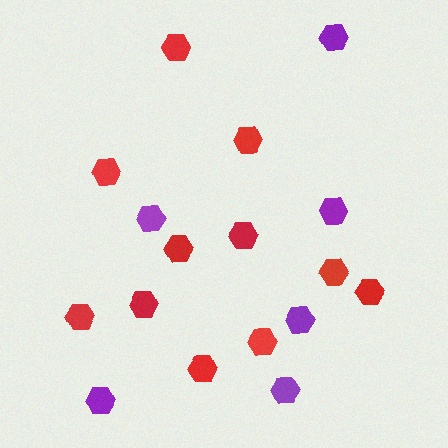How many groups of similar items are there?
There are 2 groups: one group of red hexagons (11) and one group of purple hexagons (6).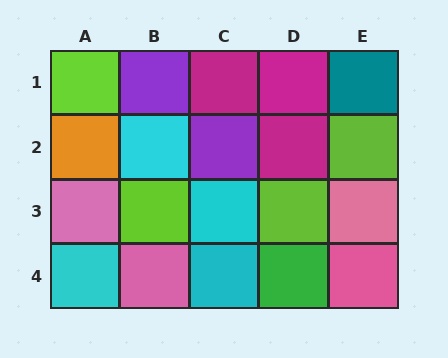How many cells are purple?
2 cells are purple.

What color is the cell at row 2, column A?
Orange.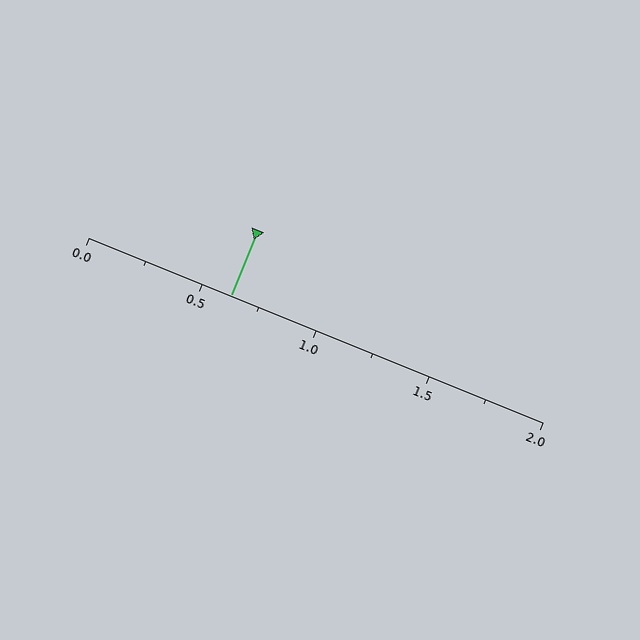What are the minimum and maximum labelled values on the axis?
The axis runs from 0.0 to 2.0.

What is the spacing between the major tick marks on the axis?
The major ticks are spaced 0.5 apart.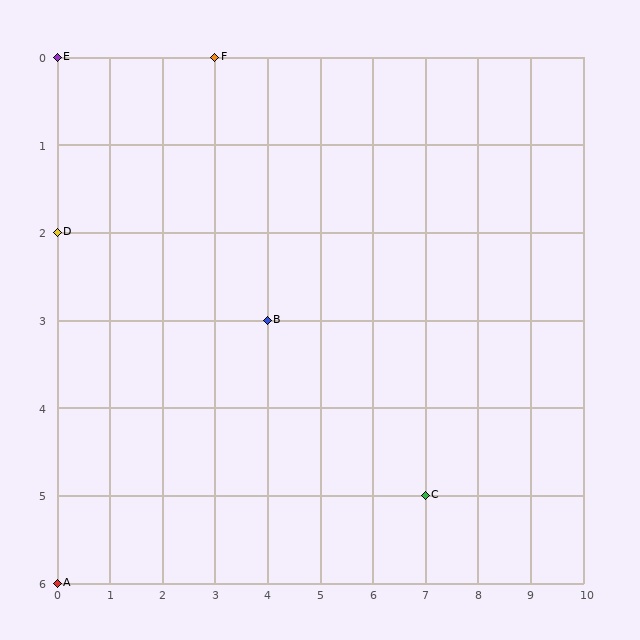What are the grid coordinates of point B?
Point B is at grid coordinates (4, 3).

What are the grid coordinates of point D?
Point D is at grid coordinates (0, 2).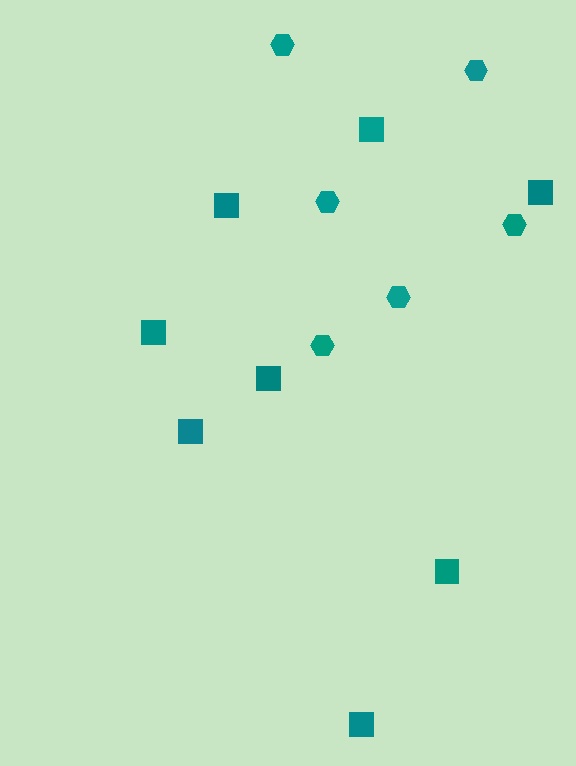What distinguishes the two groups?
There are 2 groups: one group of hexagons (6) and one group of squares (8).